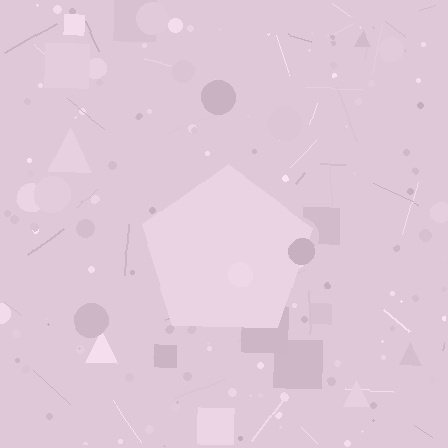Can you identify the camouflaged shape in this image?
The camouflaged shape is a pentagon.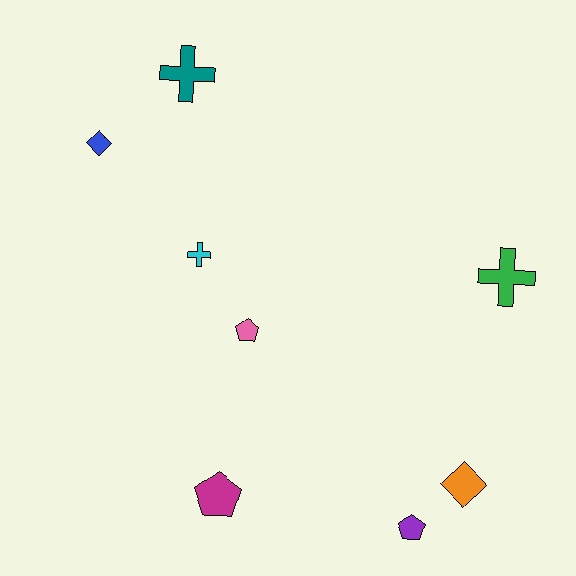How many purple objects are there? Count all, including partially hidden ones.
There is 1 purple object.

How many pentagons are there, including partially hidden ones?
There are 3 pentagons.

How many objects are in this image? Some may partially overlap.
There are 8 objects.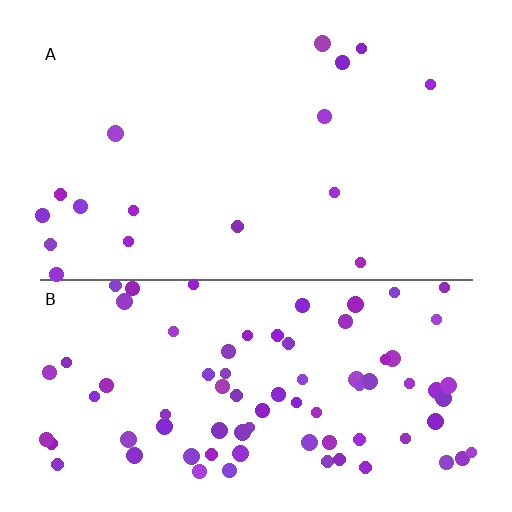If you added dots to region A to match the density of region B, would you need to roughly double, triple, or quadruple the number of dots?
Approximately quadruple.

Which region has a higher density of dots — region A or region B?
B (the bottom).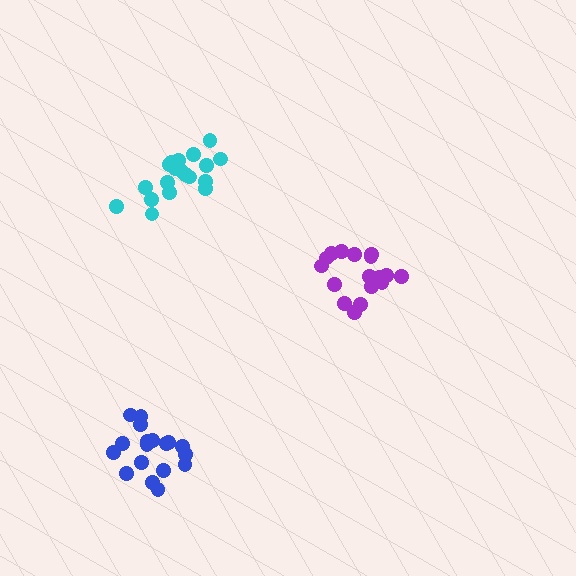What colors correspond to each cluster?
The clusters are colored: purple, cyan, blue.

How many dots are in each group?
Group 1: 18 dots, Group 2: 19 dots, Group 3: 18 dots (55 total).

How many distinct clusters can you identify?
There are 3 distinct clusters.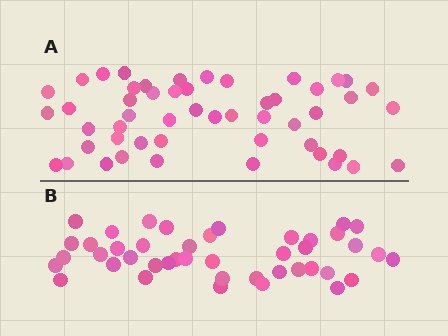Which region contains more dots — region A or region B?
Region A (the top region) has more dots.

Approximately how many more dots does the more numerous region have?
Region A has roughly 8 or so more dots than region B.